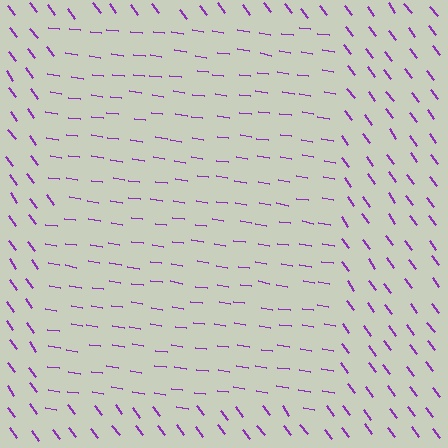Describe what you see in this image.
The image is filled with small purple line segments. A rectangle region in the image has lines oriented differently from the surrounding lines, creating a visible texture boundary.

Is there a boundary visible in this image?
Yes, there is a texture boundary formed by a change in line orientation.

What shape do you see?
I see a rectangle.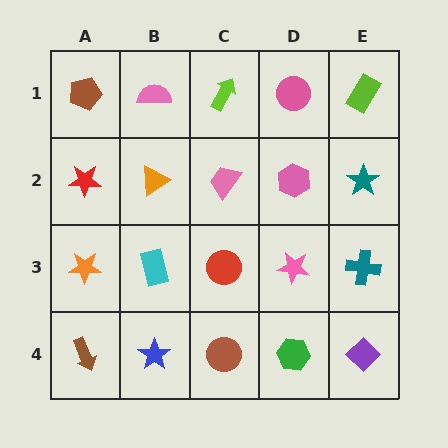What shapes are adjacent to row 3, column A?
A red star (row 2, column A), a brown arrow (row 4, column A), a cyan rectangle (row 3, column B).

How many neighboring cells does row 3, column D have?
4.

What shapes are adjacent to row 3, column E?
A teal star (row 2, column E), a purple diamond (row 4, column E), a pink star (row 3, column D).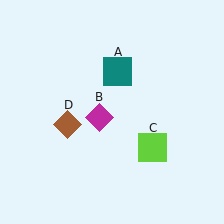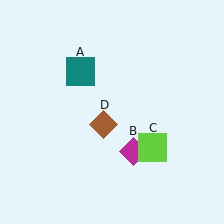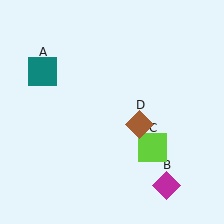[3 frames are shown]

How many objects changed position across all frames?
3 objects changed position: teal square (object A), magenta diamond (object B), brown diamond (object D).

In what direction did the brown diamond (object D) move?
The brown diamond (object D) moved right.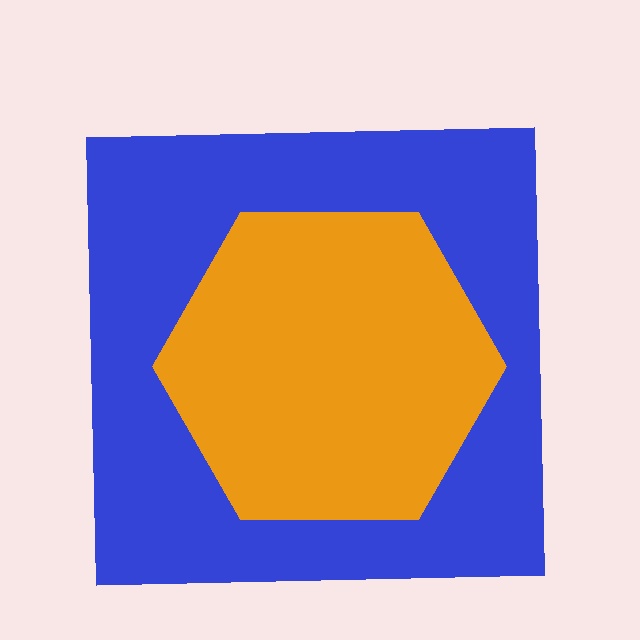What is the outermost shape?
The blue square.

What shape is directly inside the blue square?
The orange hexagon.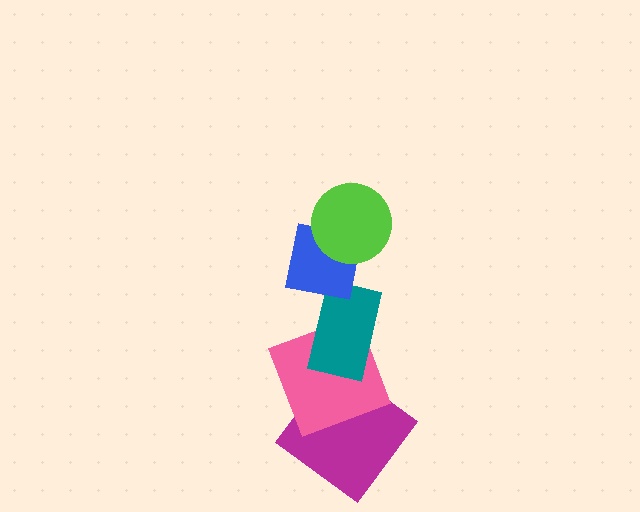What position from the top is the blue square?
The blue square is 2nd from the top.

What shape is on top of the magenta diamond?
The pink square is on top of the magenta diamond.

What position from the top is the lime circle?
The lime circle is 1st from the top.